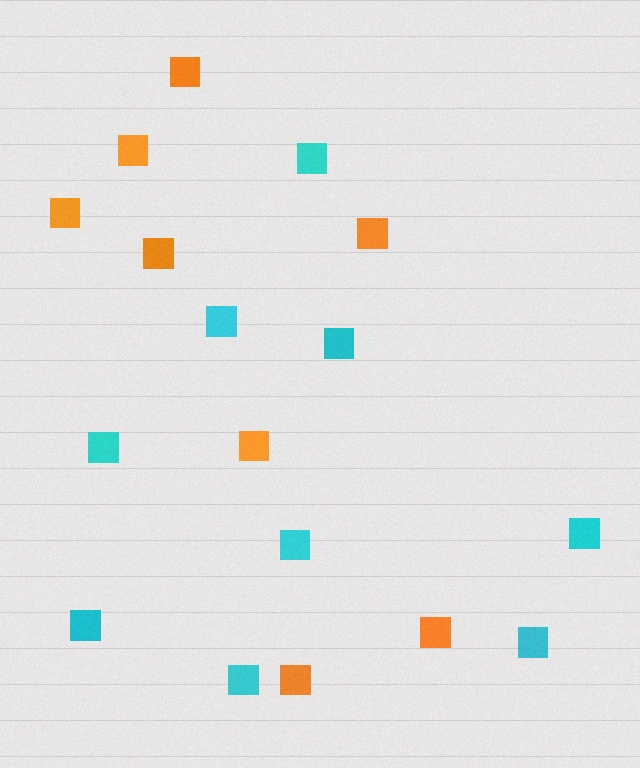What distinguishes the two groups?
There are 2 groups: one group of orange squares (8) and one group of cyan squares (9).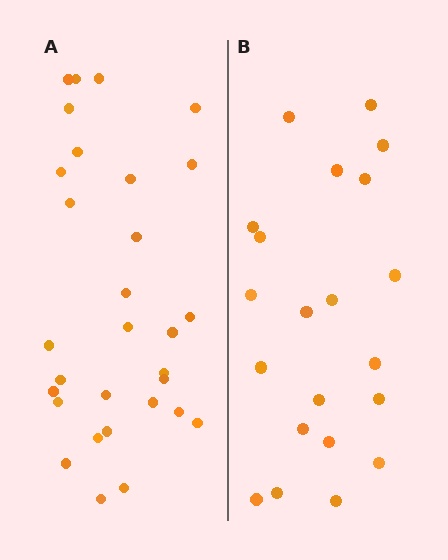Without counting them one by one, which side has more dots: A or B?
Region A (the left region) has more dots.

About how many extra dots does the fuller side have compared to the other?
Region A has roughly 8 or so more dots than region B.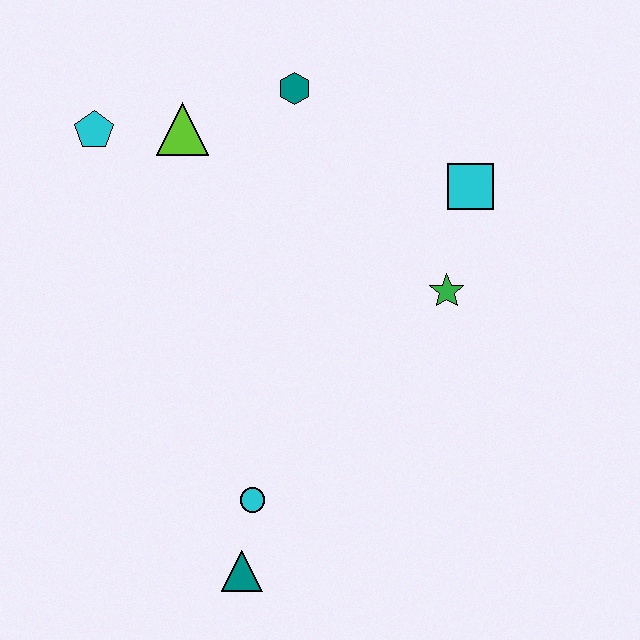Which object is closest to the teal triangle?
The cyan circle is closest to the teal triangle.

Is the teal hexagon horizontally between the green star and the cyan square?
No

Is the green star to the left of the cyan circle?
No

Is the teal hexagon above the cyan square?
Yes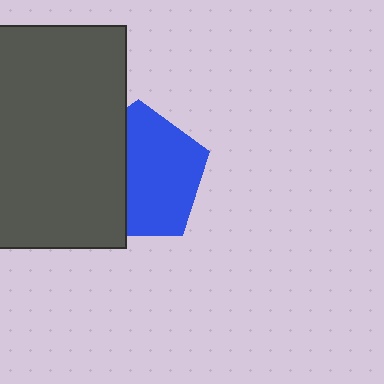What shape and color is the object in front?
The object in front is a dark gray rectangle.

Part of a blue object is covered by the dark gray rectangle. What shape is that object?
It is a pentagon.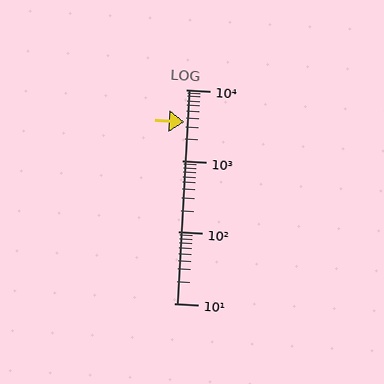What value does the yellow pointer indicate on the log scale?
The pointer indicates approximately 3500.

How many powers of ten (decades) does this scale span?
The scale spans 3 decades, from 10 to 10000.